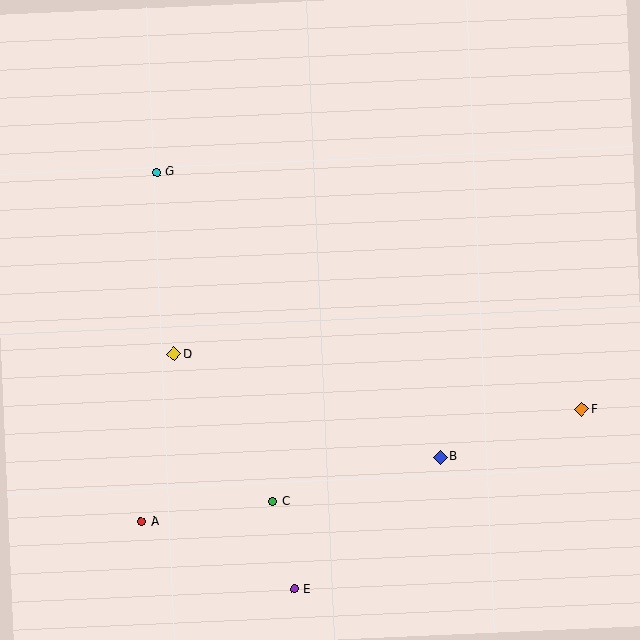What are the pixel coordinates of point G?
Point G is at (157, 172).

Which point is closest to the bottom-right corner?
Point F is closest to the bottom-right corner.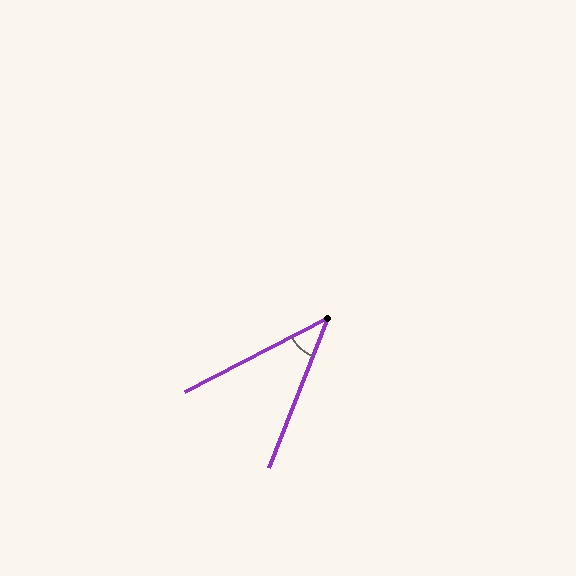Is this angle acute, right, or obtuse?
It is acute.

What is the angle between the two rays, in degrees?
Approximately 41 degrees.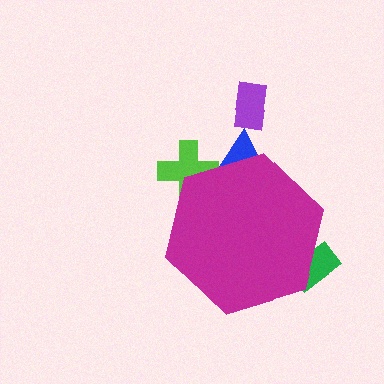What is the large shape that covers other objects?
A magenta hexagon.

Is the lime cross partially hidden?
Yes, the lime cross is partially hidden behind the magenta hexagon.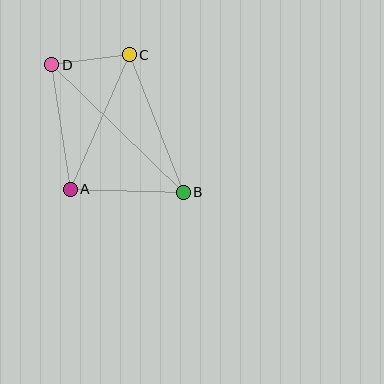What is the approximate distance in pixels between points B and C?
The distance between B and C is approximately 147 pixels.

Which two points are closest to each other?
Points C and D are closest to each other.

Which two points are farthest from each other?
Points B and D are farthest from each other.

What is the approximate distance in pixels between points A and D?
The distance between A and D is approximately 126 pixels.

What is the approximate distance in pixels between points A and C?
The distance between A and C is approximately 147 pixels.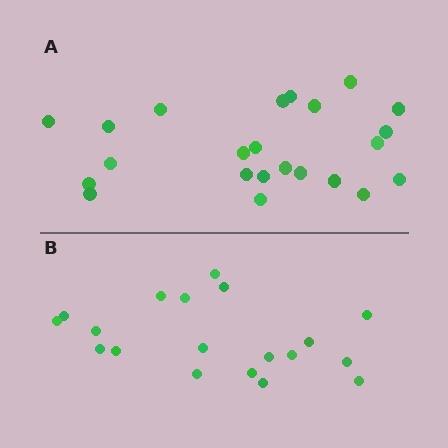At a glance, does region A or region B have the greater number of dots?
Region A (the top region) has more dots.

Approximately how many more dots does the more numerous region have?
Region A has about 4 more dots than region B.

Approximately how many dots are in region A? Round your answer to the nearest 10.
About 20 dots. (The exact count is 23, which rounds to 20.)